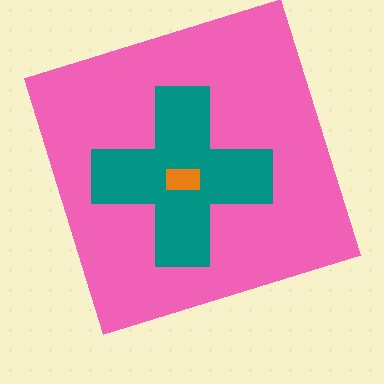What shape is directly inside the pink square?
The teal cross.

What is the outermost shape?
The pink square.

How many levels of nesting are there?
3.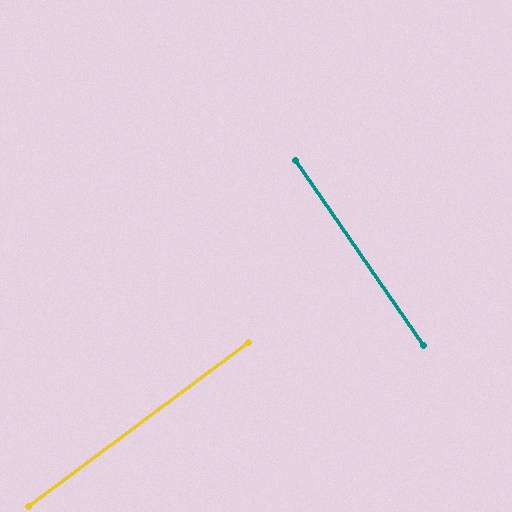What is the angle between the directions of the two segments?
Approximately 88 degrees.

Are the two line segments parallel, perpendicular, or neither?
Perpendicular — they meet at approximately 88°.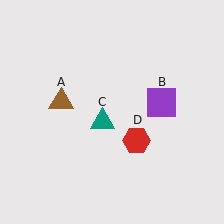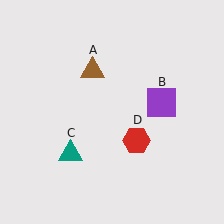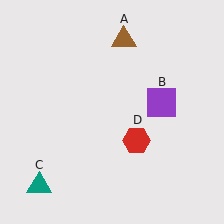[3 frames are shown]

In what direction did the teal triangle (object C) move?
The teal triangle (object C) moved down and to the left.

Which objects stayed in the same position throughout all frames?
Purple square (object B) and red hexagon (object D) remained stationary.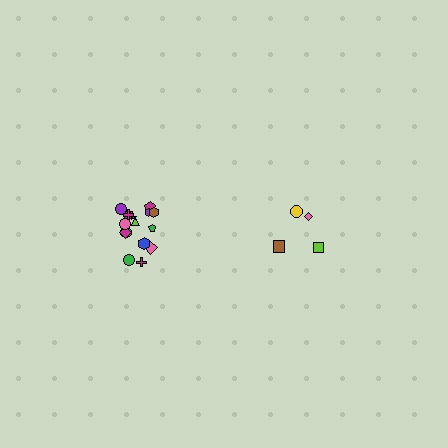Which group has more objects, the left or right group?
The left group.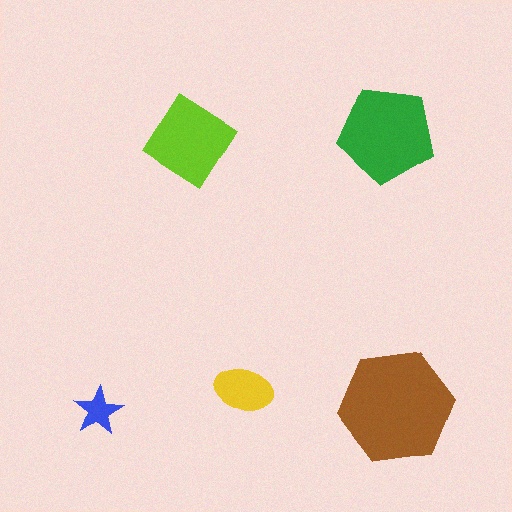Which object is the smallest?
The blue star.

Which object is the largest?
The brown hexagon.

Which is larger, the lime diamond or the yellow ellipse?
The lime diamond.